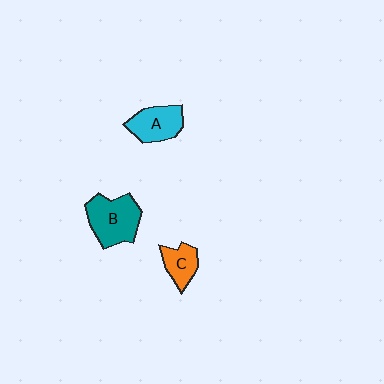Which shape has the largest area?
Shape B (teal).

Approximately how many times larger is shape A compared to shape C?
Approximately 1.4 times.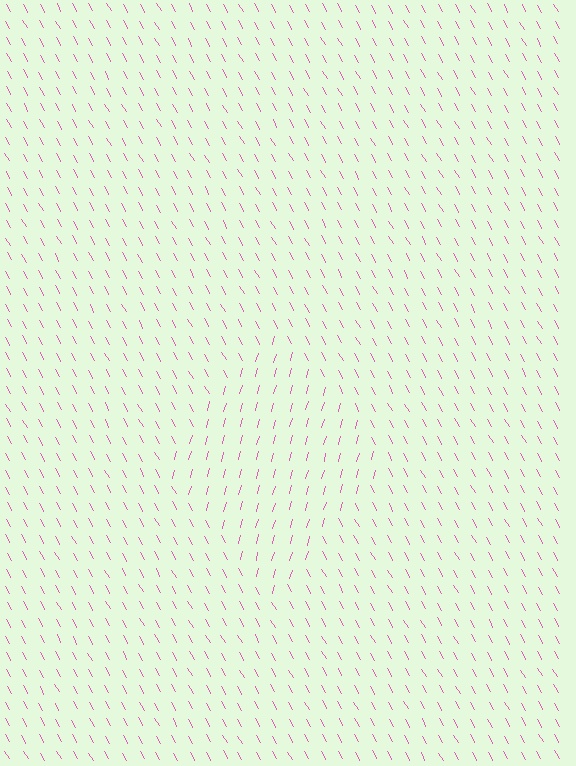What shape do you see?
I see a diamond.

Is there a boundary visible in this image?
Yes, there is a texture boundary formed by a change in line orientation.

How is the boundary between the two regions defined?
The boundary is defined purely by a change in line orientation (approximately 45 degrees difference). All lines are the same color and thickness.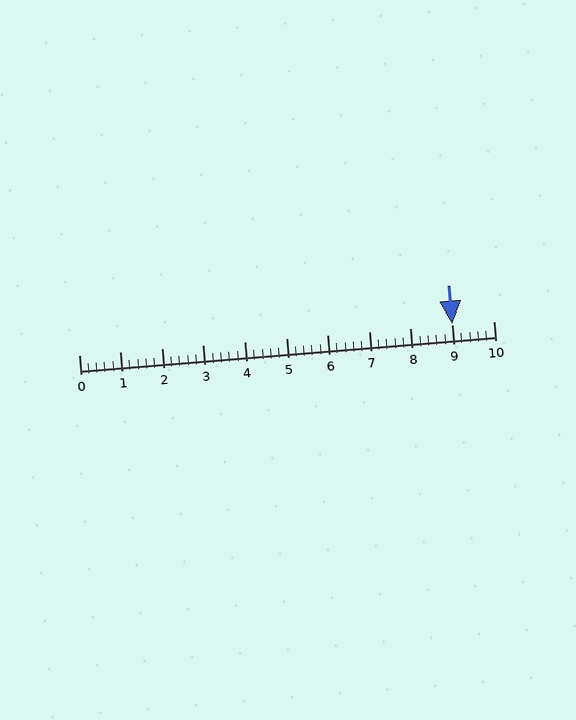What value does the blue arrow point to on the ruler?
The blue arrow points to approximately 9.0.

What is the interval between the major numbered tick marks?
The major tick marks are spaced 1 units apart.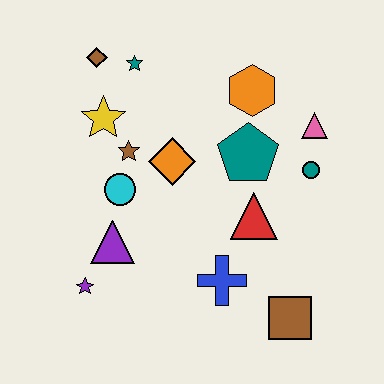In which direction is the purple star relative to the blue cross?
The purple star is to the left of the blue cross.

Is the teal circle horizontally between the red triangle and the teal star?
No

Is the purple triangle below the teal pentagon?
Yes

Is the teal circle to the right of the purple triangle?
Yes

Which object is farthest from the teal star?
The brown square is farthest from the teal star.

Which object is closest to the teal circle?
The pink triangle is closest to the teal circle.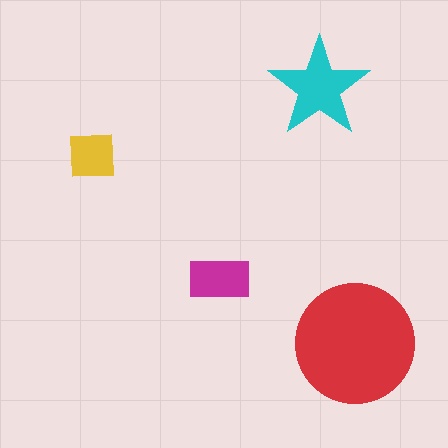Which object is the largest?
The red circle.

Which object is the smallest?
The yellow square.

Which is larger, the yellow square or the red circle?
The red circle.